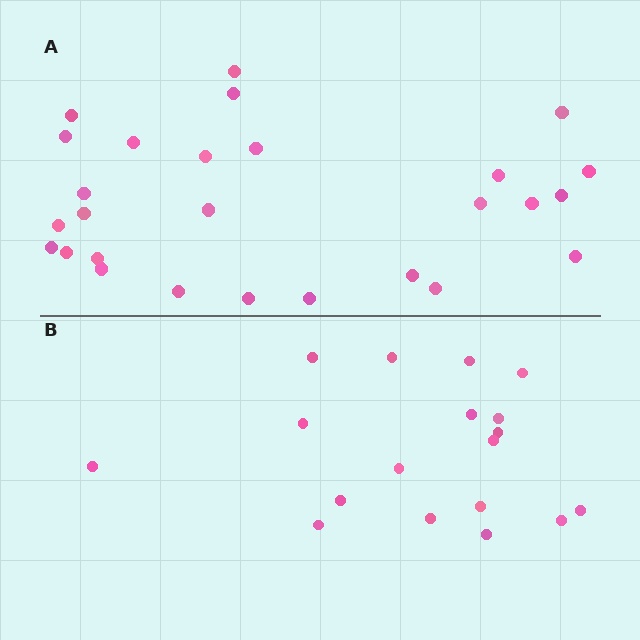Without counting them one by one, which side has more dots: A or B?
Region A (the top region) has more dots.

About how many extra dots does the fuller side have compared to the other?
Region A has roughly 8 or so more dots than region B.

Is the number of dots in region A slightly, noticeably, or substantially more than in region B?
Region A has substantially more. The ratio is roughly 1.5 to 1.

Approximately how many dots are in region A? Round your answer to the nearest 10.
About 30 dots. (The exact count is 27, which rounds to 30.)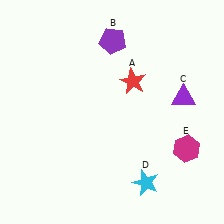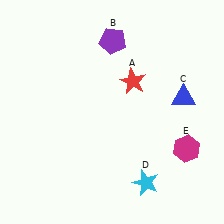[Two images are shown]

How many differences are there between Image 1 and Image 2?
There is 1 difference between the two images.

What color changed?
The triangle (C) changed from purple in Image 1 to blue in Image 2.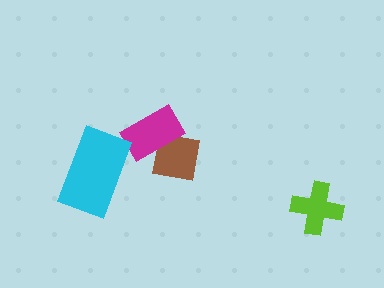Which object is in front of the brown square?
The magenta rectangle is in front of the brown square.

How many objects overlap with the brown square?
1 object overlaps with the brown square.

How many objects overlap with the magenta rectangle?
1 object overlaps with the magenta rectangle.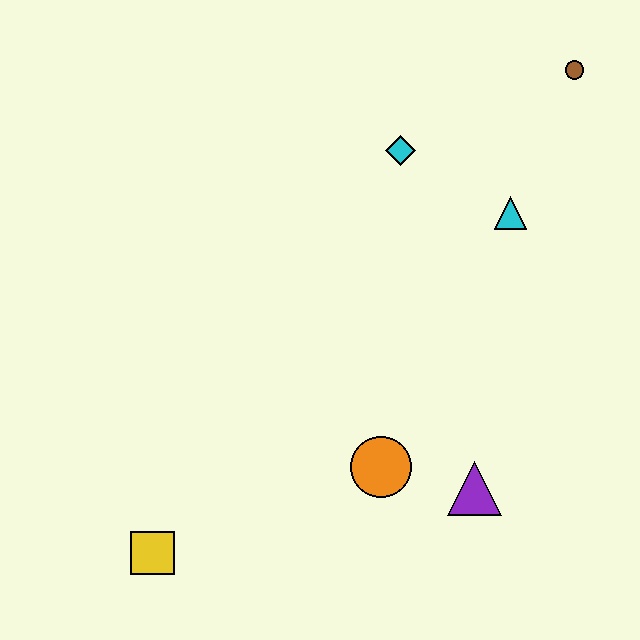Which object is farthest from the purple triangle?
The brown circle is farthest from the purple triangle.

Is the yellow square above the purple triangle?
No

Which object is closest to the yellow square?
The orange circle is closest to the yellow square.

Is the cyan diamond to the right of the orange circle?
Yes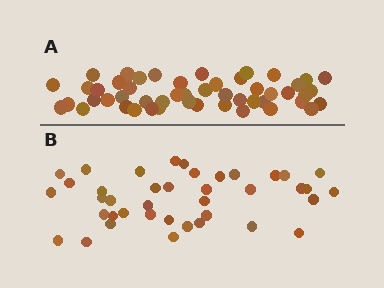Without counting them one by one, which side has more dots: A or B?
Region A (the top region) has more dots.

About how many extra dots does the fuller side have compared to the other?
Region A has roughly 10 or so more dots than region B.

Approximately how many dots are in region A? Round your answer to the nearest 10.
About 50 dots.